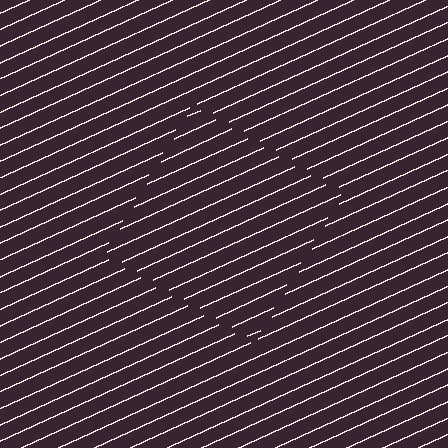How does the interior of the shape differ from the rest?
The interior of the shape contains the same grating, shifted by half a period — the contour is defined by the phase discontinuity where line-ends from the inner and outer gratings abut.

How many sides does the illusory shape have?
4 sides — the line-ends trace a square.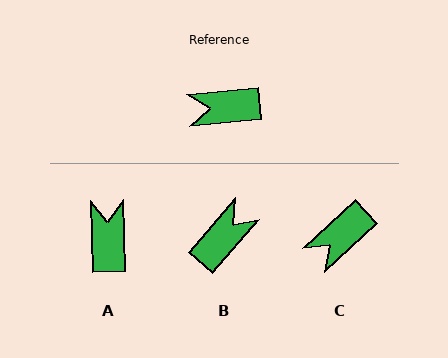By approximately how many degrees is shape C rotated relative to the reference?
Approximately 37 degrees counter-clockwise.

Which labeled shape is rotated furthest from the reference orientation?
B, about 136 degrees away.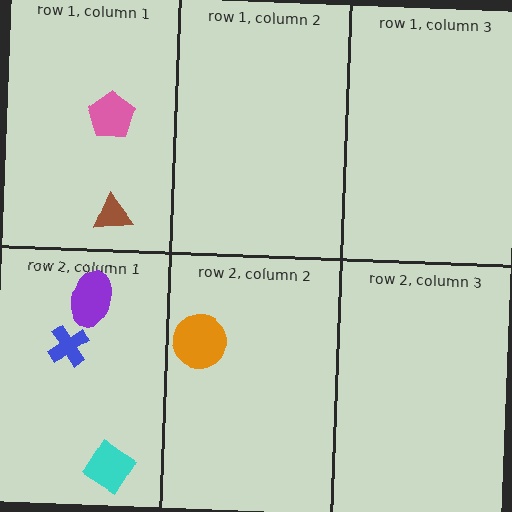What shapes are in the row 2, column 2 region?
The orange circle.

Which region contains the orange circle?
The row 2, column 2 region.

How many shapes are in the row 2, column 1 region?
3.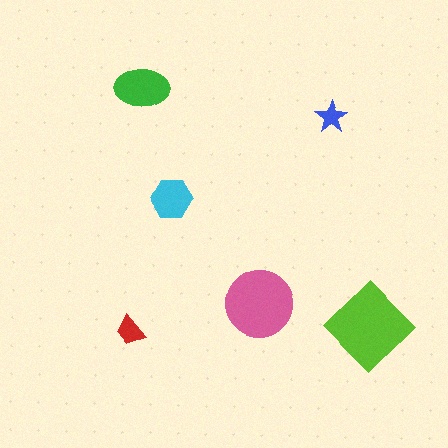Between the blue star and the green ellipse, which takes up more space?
The green ellipse.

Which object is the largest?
The lime diamond.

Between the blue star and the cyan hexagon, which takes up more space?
The cyan hexagon.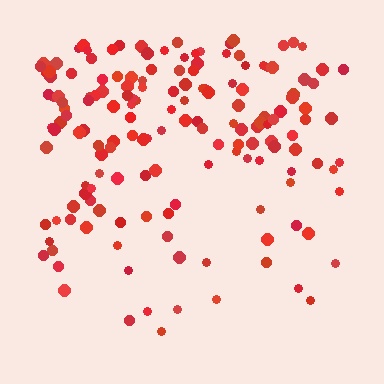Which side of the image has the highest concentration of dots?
The top.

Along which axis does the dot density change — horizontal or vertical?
Vertical.